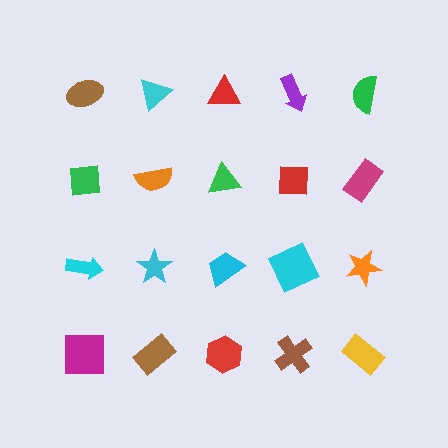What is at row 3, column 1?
A cyan arrow.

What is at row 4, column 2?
A brown rectangle.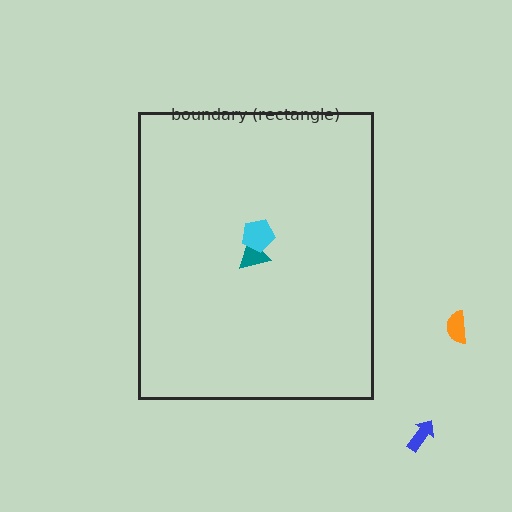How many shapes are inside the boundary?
2 inside, 2 outside.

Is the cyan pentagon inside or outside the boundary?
Inside.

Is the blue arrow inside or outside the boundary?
Outside.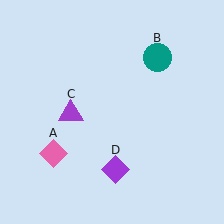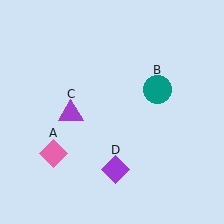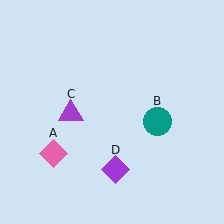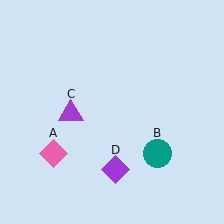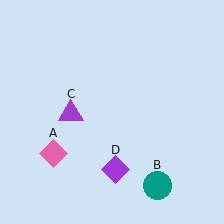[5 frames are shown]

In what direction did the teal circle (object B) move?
The teal circle (object B) moved down.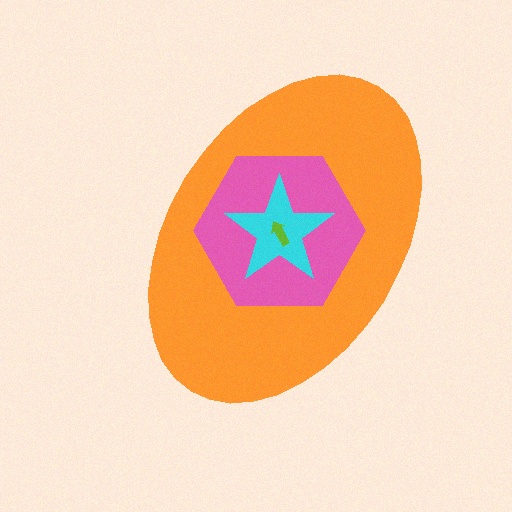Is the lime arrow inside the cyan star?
Yes.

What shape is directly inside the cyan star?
The lime arrow.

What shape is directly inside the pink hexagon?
The cyan star.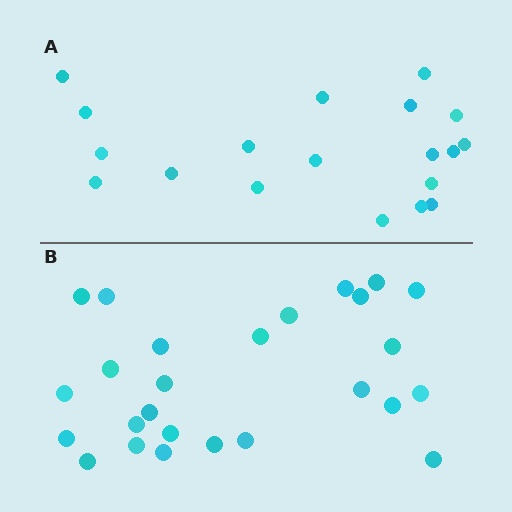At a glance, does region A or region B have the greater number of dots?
Region B (the bottom region) has more dots.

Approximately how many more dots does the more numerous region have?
Region B has roughly 8 or so more dots than region A.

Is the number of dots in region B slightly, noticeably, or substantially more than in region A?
Region B has noticeably more, but not dramatically so. The ratio is roughly 1.4 to 1.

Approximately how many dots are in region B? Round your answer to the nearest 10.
About 30 dots. (The exact count is 26, which rounds to 30.)